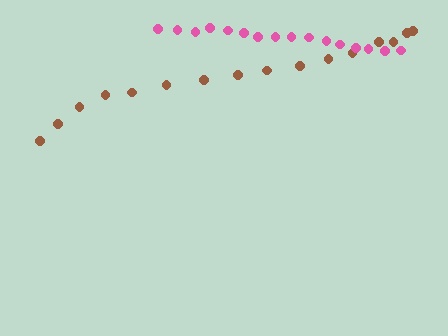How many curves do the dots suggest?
There are 2 distinct paths.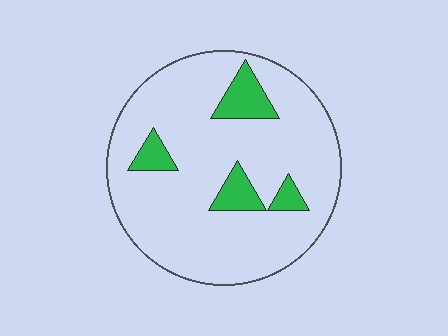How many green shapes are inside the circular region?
4.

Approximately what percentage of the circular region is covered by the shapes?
Approximately 15%.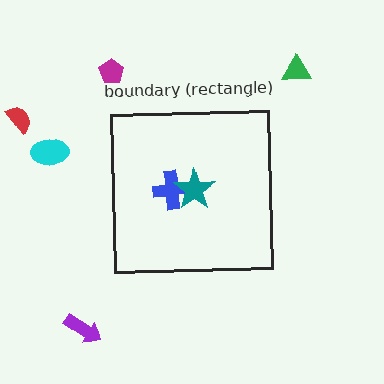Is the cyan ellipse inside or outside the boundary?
Outside.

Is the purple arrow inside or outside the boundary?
Outside.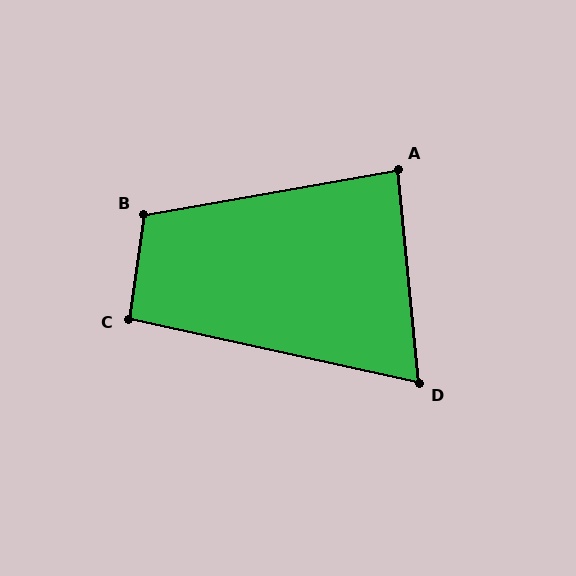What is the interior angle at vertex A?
Approximately 86 degrees (approximately right).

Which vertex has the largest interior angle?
B, at approximately 108 degrees.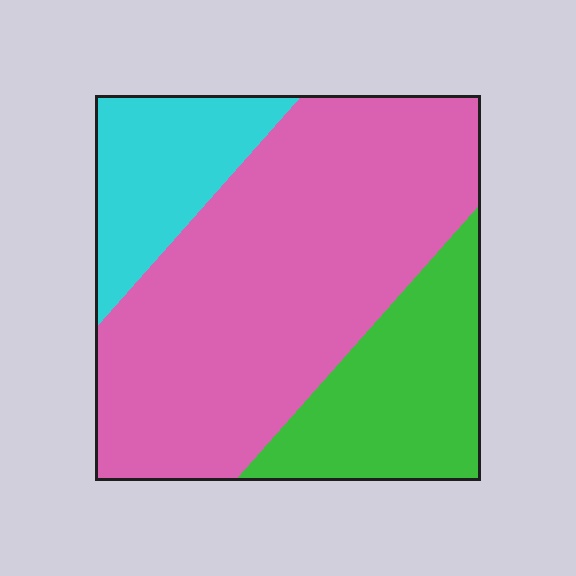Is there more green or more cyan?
Green.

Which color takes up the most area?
Pink, at roughly 60%.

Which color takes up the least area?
Cyan, at roughly 15%.